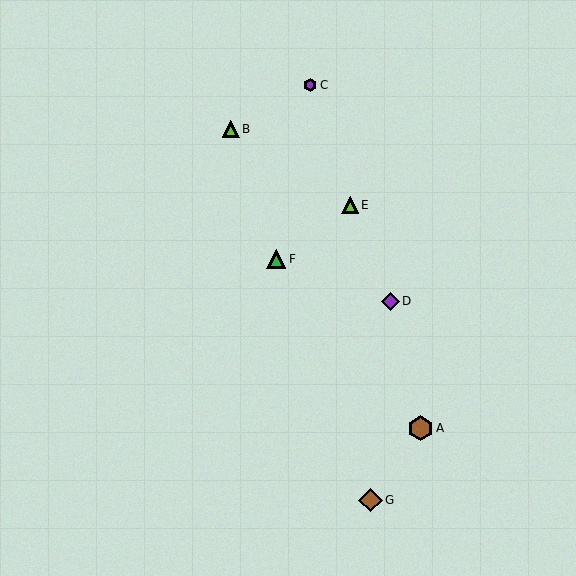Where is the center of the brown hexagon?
The center of the brown hexagon is at (420, 428).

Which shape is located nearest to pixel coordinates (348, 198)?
The lime triangle (labeled E) at (350, 205) is nearest to that location.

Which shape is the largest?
The brown hexagon (labeled A) is the largest.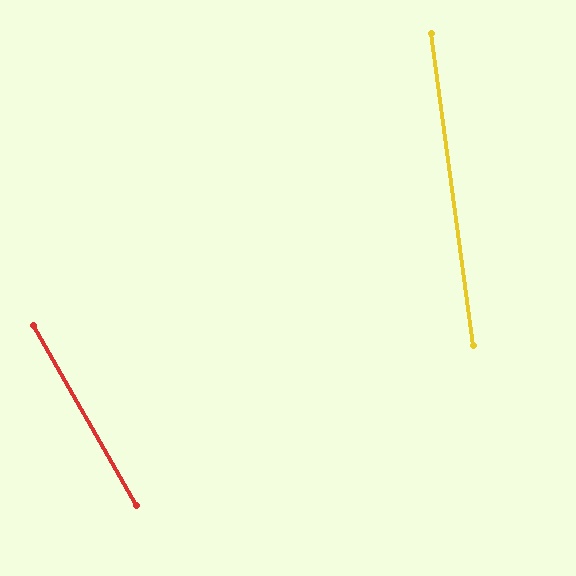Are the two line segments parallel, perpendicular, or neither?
Neither parallel nor perpendicular — they differ by about 22°.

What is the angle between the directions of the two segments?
Approximately 22 degrees.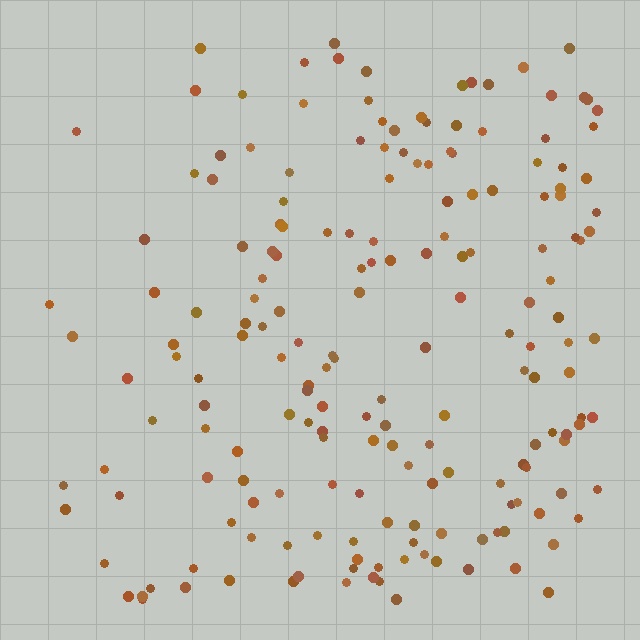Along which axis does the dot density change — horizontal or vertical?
Horizontal.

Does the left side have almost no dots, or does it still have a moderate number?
Still a moderate number, just noticeably fewer than the right.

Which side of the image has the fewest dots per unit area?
The left.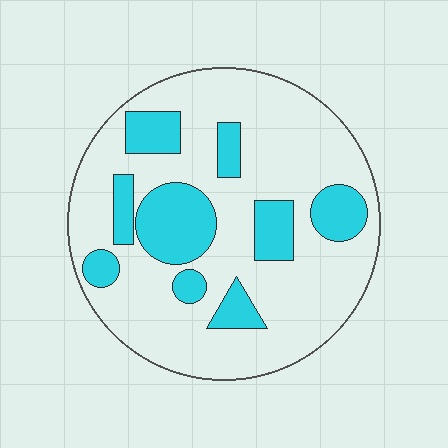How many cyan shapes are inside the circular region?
9.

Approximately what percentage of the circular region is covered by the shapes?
Approximately 25%.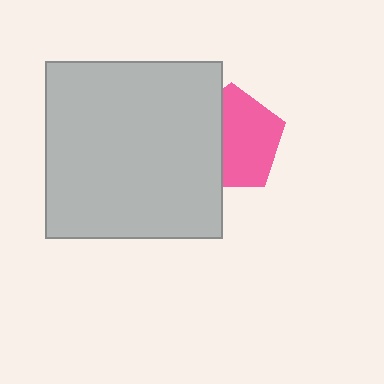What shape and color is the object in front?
The object in front is a light gray square.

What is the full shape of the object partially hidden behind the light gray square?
The partially hidden object is a pink pentagon.